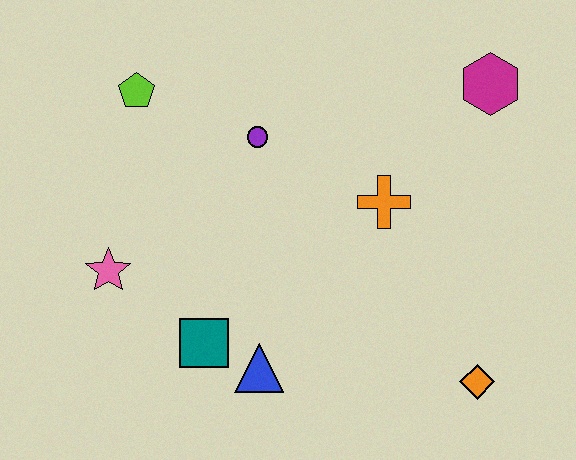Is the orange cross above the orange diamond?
Yes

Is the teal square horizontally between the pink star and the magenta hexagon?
Yes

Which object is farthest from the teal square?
The magenta hexagon is farthest from the teal square.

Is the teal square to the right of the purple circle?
No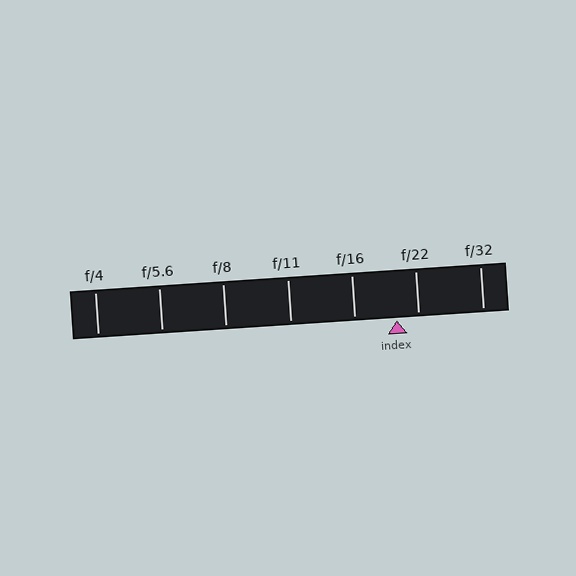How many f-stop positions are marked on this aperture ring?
There are 7 f-stop positions marked.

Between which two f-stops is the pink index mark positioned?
The index mark is between f/16 and f/22.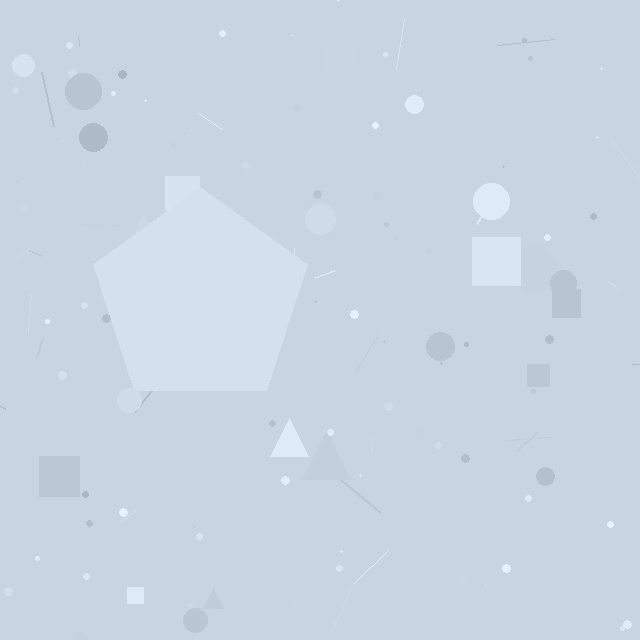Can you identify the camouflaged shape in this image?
The camouflaged shape is a pentagon.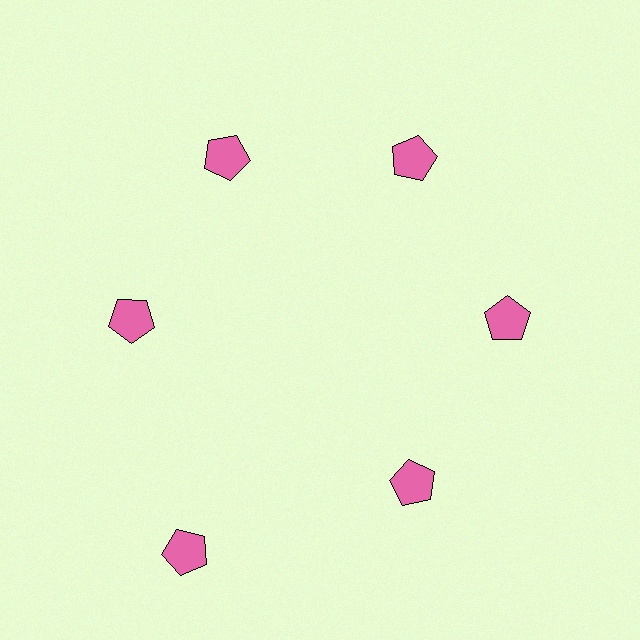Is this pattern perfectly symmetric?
No. The 6 pink pentagons are arranged in a ring, but one element near the 7 o'clock position is pushed outward from the center, breaking the 6-fold rotational symmetry.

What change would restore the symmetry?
The symmetry would be restored by moving it inward, back onto the ring so that all 6 pentagons sit at equal angles and equal distance from the center.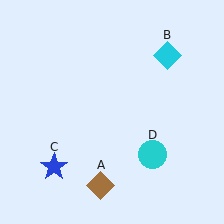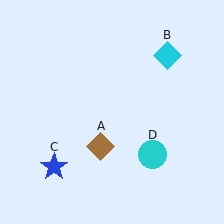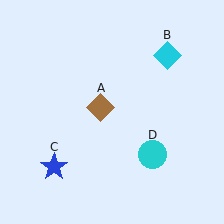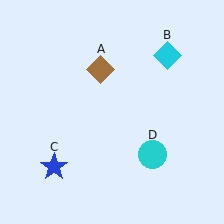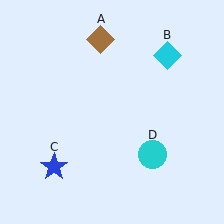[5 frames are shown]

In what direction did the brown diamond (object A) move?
The brown diamond (object A) moved up.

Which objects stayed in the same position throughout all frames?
Cyan diamond (object B) and blue star (object C) and cyan circle (object D) remained stationary.